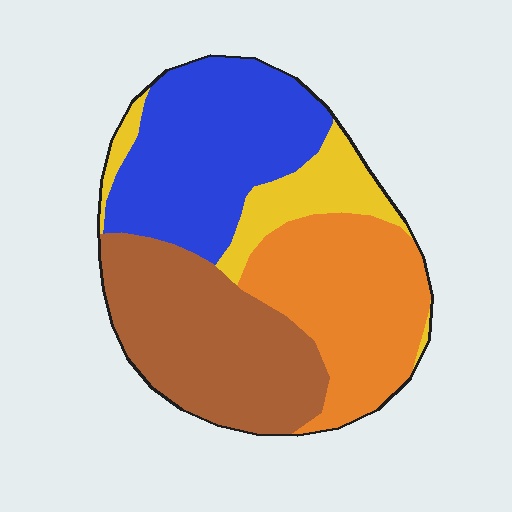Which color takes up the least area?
Yellow, at roughly 15%.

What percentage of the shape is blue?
Blue takes up about one third (1/3) of the shape.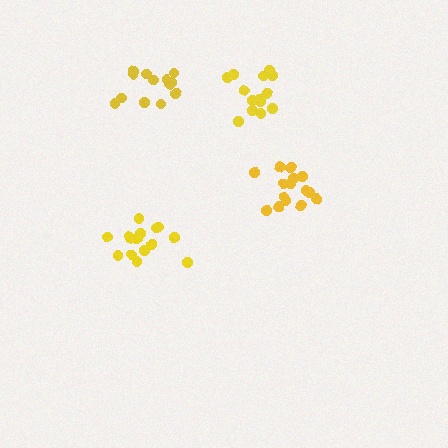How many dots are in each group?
Group 1: 15 dots, Group 2: 13 dots, Group 3: 14 dots, Group 4: 15 dots (57 total).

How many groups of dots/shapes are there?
There are 4 groups.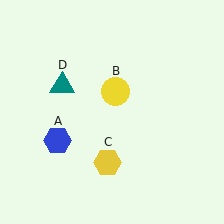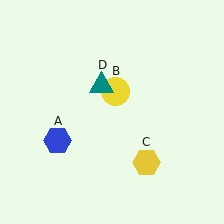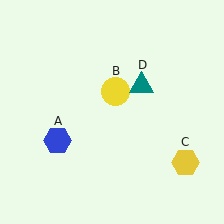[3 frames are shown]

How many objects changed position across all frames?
2 objects changed position: yellow hexagon (object C), teal triangle (object D).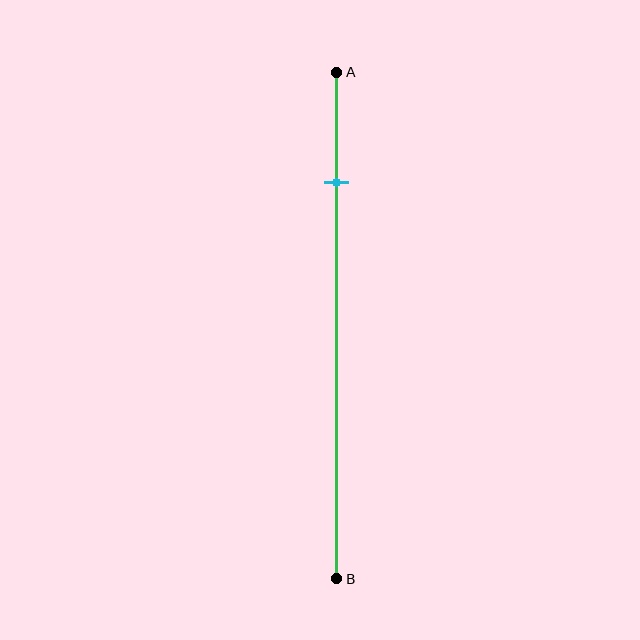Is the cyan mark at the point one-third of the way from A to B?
No, the mark is at about 20% from A, not at the 33% one-third point.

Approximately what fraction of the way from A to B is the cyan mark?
The cyan mark is approximately 20% of the way from A to B.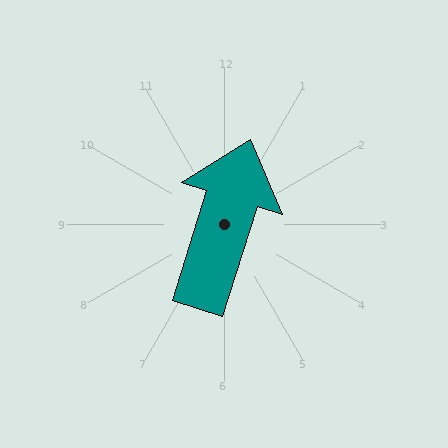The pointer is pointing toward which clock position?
Roughly 1 o'clock.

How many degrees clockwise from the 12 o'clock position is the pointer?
Approximately 17 degrees.